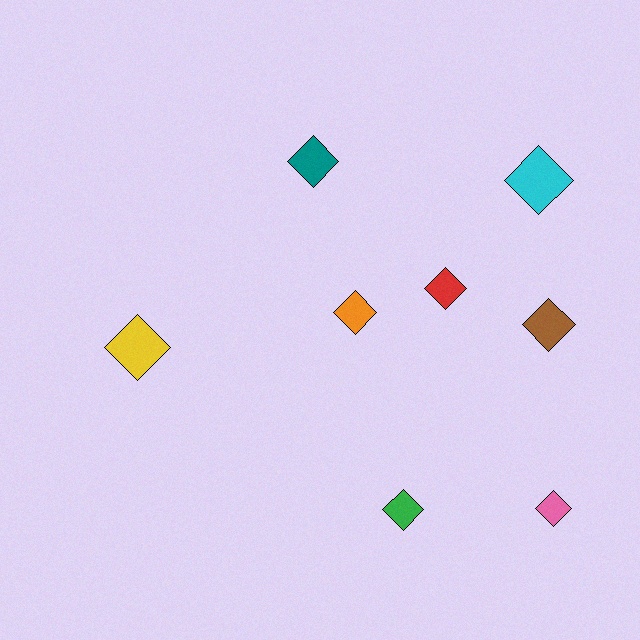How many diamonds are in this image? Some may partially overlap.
There are 8 diamonds.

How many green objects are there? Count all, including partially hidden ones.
There is 1 green object.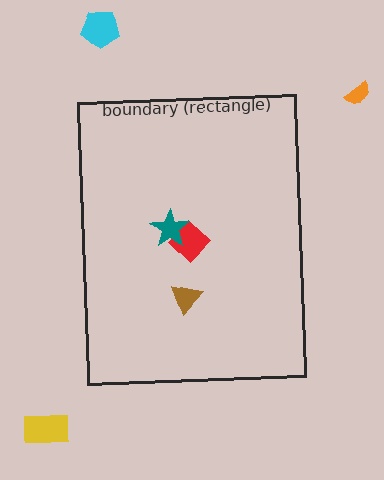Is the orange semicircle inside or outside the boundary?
Outside.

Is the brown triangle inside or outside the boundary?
Inside.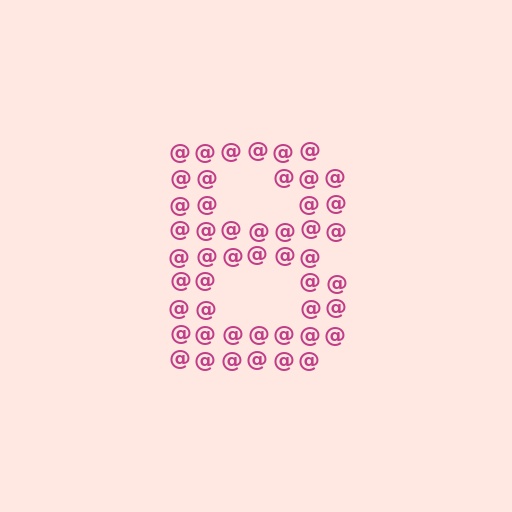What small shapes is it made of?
It is made of small at signs.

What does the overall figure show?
The overall figure shows the letter B.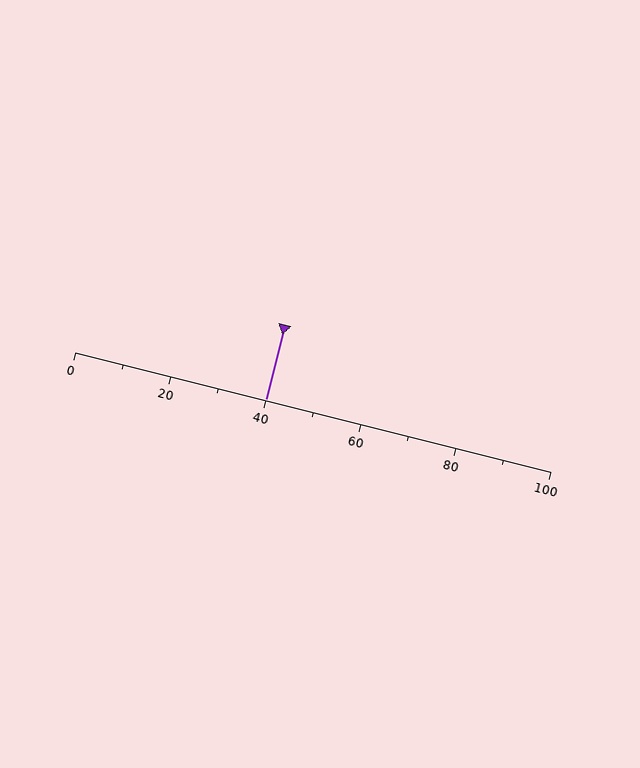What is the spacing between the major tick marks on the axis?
The major ticks are spaced 20 apart.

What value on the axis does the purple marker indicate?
The marker indicates approximately 40.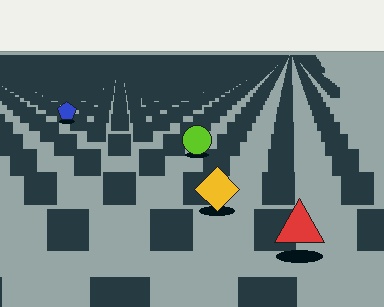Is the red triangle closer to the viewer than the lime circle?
Yes. The red triangle is closer — you can tell from the texture gradient: the ground texture is coarser near it.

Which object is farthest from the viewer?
The blue pentagon is farthest from the viewer. It appears smaller and the ground texture around it is denser.